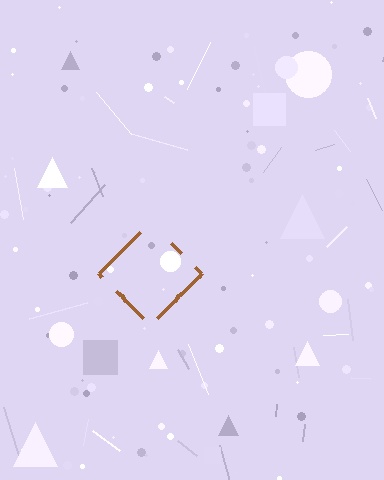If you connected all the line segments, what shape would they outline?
They would outline a diamond.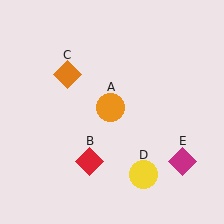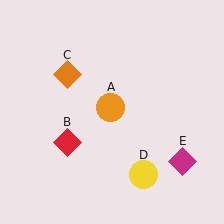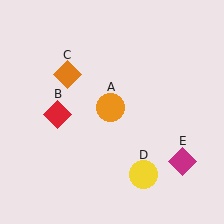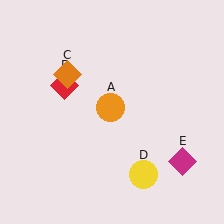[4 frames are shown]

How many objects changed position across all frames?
1 object changed position: red diamond (object B).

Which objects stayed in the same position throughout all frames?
Orange circle (object A) and orange diamond (object C) and yellow circle (object D) and magenta diamond (object E) remained stationary.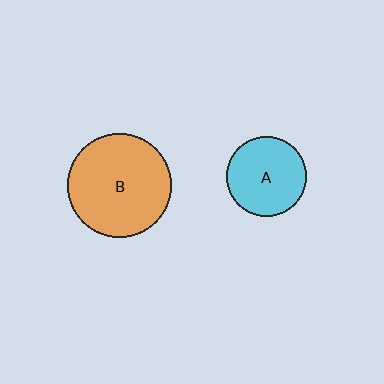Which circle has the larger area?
Circle B (orange).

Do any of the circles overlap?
No, none of the circles overlap.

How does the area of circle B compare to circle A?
Approximately 1.7 times.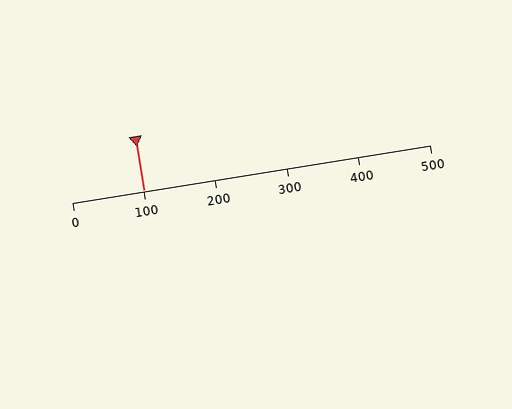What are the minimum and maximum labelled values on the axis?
The axis runs from 0 to 500.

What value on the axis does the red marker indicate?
The marker indicates approximately 100.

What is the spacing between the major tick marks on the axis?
The major ticks are spaced 100 apart.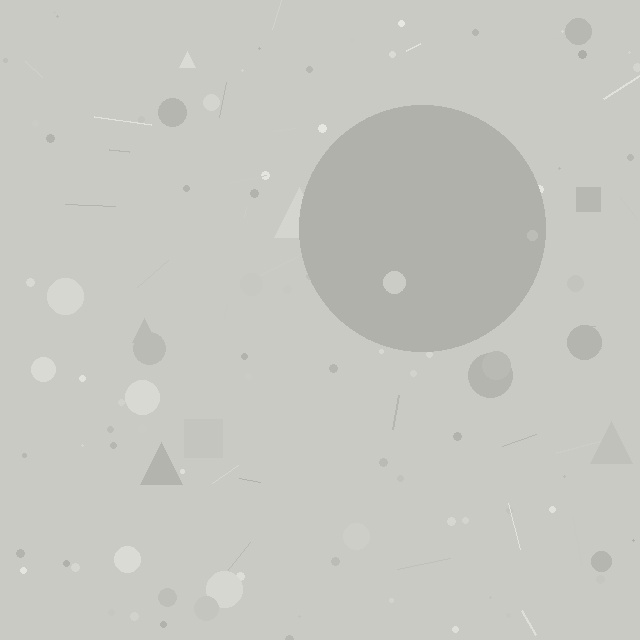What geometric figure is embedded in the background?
A circle is embedded in the background.